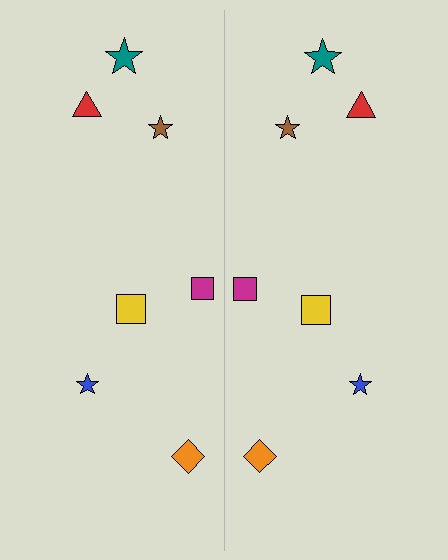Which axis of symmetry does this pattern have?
The pattern has a vertical axis of symmetry running through the center of the image.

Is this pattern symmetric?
Yes, this pattern has bilateral (reflection) symmetry.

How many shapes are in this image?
There are 14 shapes in this image.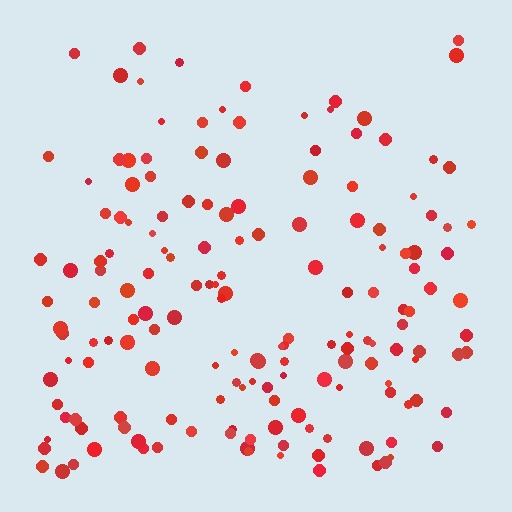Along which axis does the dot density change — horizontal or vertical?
Vertical.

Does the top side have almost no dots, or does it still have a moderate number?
Still a moderate number, just noticeably fewer than the bottom.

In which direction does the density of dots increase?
From top to bottom, with the bottom side densest.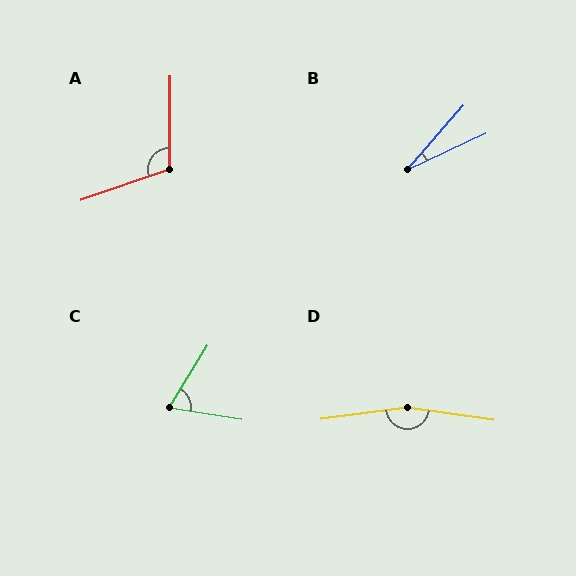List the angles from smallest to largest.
B (24°), C (68°), A (110°), D (165°).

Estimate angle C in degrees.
Approximately 68 degrees.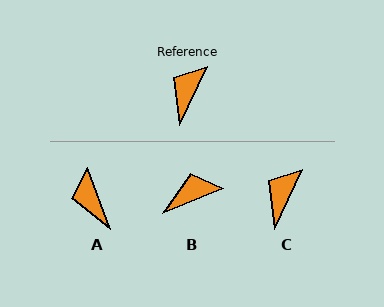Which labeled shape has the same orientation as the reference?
C.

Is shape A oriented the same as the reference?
No, it is off by about 45 degrees.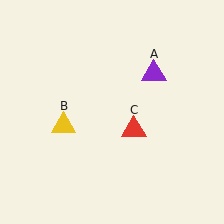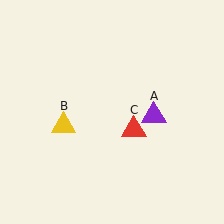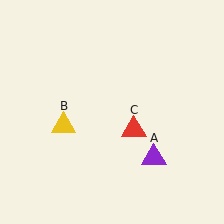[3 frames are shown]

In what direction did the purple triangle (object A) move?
The purple triangle (object A) moved down.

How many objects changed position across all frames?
1 object changed position: purple triangle (object A).